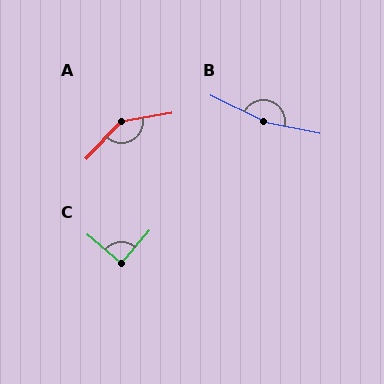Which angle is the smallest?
C, at approximately 91 degrees.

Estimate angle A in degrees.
Approximately 143 degrees.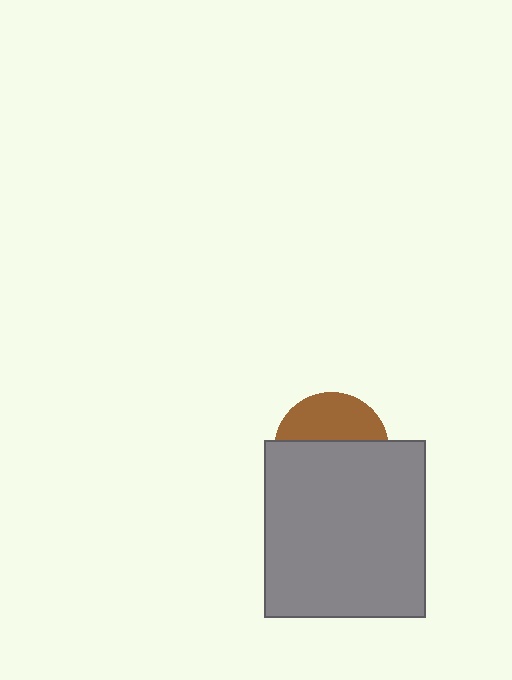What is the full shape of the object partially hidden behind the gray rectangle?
The partially hidden object is a brown circle.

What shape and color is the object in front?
The object in front is a gray rectangle.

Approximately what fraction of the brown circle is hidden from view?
Roughly 61% of the brown circle is hidden behind the gray rectangle.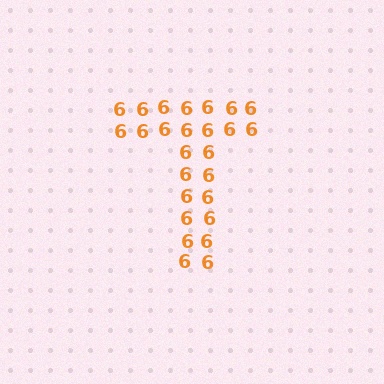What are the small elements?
The small elements are digit 6's.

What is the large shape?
The large shape is the letter T.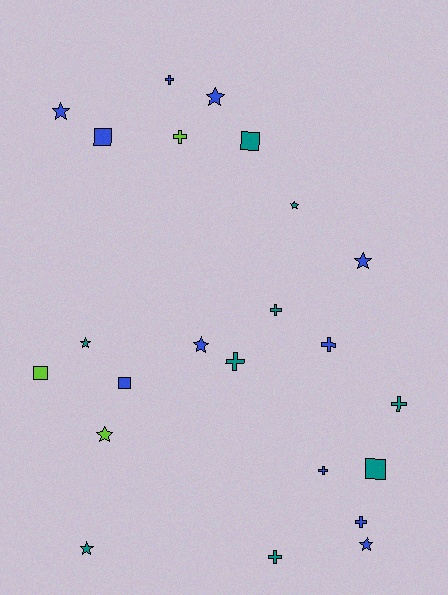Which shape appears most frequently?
Star, with 9 objects.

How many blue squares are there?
There are 2 blue squares.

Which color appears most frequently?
Blue, with 11 objects.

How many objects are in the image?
There are 23 objects.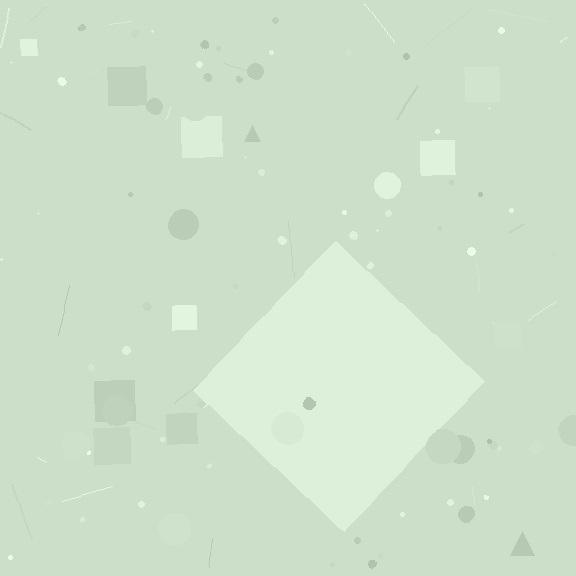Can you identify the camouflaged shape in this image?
The camouflaged shape is a diamond.